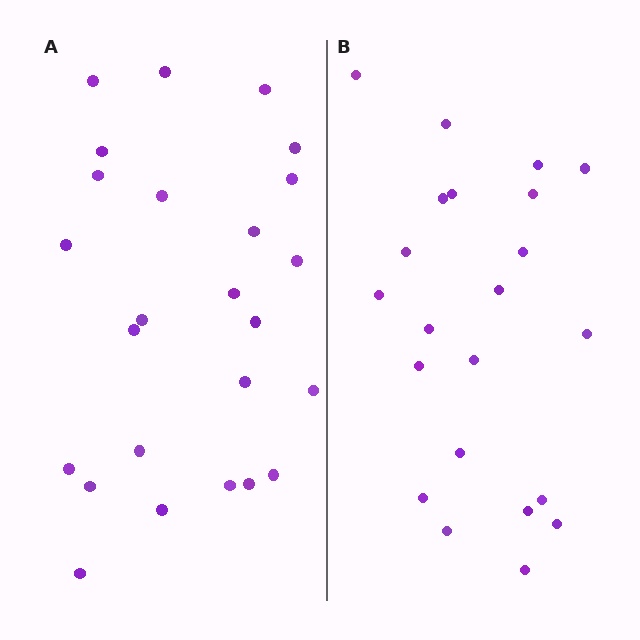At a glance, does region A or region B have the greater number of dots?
Region A (the left region) has more dots.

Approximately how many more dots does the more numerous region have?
Region A has just a few more — roughly 2 or 3 more dots than region B.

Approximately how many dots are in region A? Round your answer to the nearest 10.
About 20 dots. (The exact count is 25, which rounds to 20.)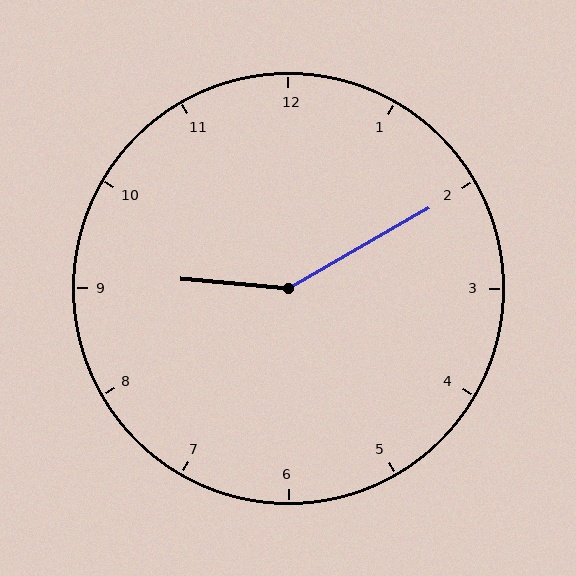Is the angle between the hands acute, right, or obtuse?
It is obtuse.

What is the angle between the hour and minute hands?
Approximately 145 degrees.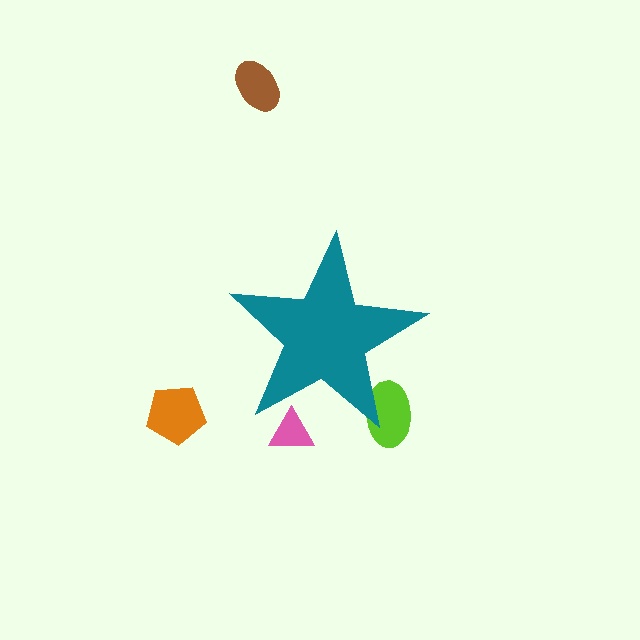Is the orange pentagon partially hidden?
No, the orange pentagon is fully visible.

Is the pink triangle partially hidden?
Yes, the pink triangle is partially hidden behind the teal star.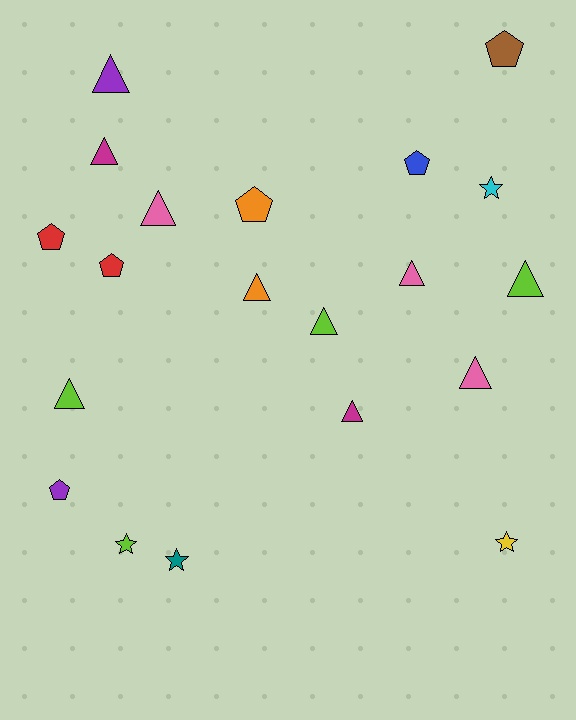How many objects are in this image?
There are 20 objects.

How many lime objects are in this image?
There are 4 lime objects.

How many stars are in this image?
There are 4 stars.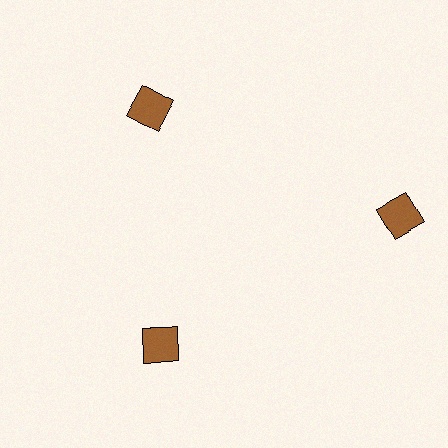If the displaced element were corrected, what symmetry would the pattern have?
It would have 3-fold rotational symmetry — the pattern would map onto itself every 120 degrees.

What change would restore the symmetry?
The symmetry would be restored by moving it inward, back onto the ring so that all 3 squares sit at equal angles and equal distance from the center.